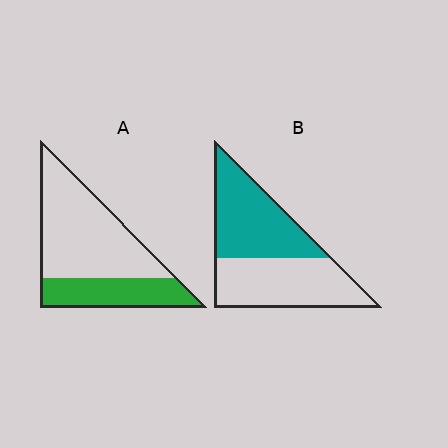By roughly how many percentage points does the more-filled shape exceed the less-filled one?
By roughly 15 percentage points (B over A).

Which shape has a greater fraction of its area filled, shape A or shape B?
Shape B.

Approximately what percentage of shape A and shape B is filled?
A is approximately 30% and B is approximately 50%.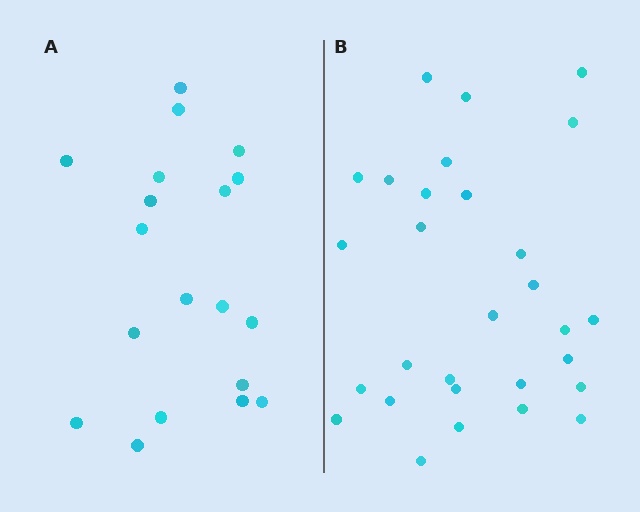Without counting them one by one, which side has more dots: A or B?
Region B (the right region) has more dots.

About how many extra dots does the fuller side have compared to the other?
Region B has roughly 10 or so more dots than region A.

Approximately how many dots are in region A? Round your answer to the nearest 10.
About 20 dots. (The exact count is 19, which rounds to 20.)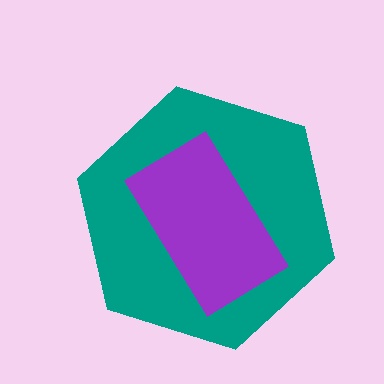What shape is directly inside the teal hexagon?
The purple rectangle.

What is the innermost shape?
The purple rectangle.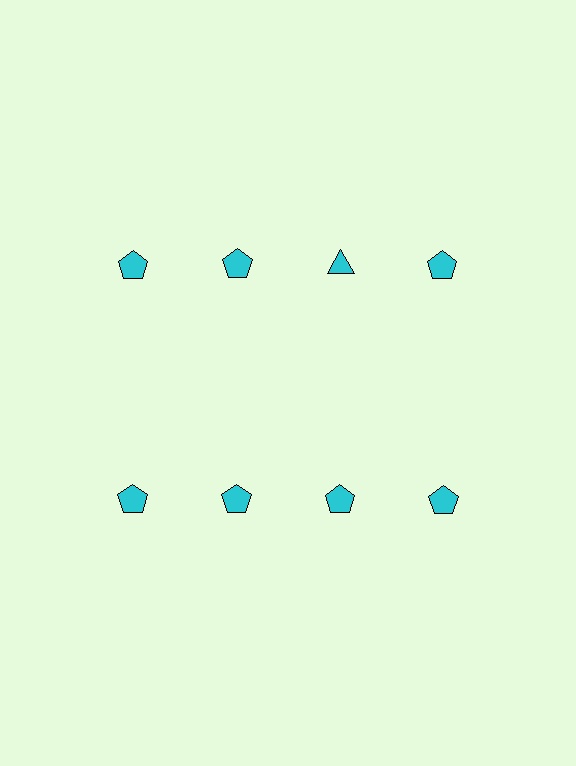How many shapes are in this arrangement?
There are 8 shapes arranged in a grid pattern.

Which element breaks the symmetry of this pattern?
The cyan triangle in the top row, center column breaks the symmetry. All other shapes are cyan pentagons.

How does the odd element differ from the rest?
It has a different shape: triangle instead of pentagon.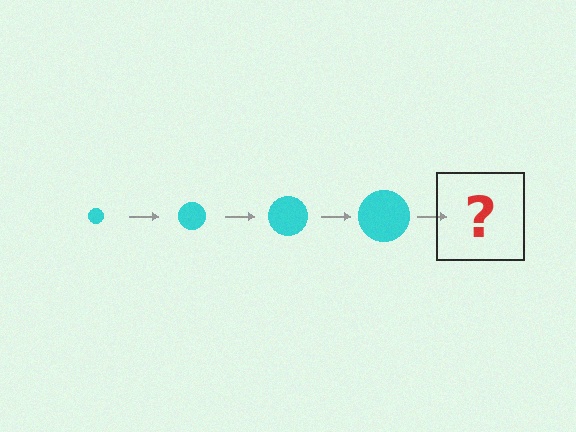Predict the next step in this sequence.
The next step is a cyan circle, larger than the previous one.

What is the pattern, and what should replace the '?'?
The pattern is that the circle gets progressively larger each step. The '?' should be a cyan circle, larger than the previous one.